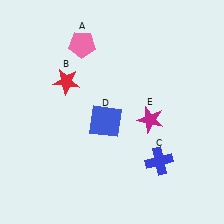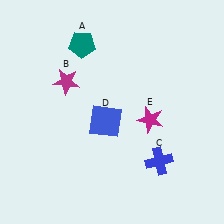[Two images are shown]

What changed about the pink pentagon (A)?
In Image 1, A is pink. In Image 2, it changed to teal.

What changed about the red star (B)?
In Image 1, B is red. In Image 2, it changed to magenta.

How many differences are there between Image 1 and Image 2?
There are 2 differences between the two images.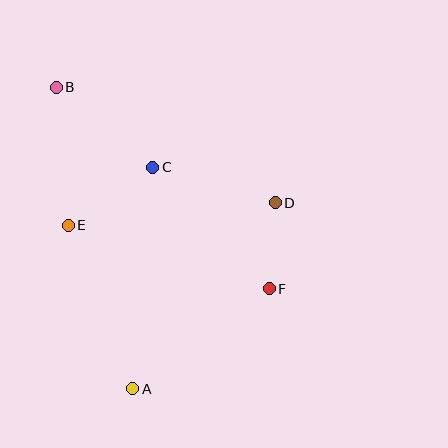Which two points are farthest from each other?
Points A and B are farthest from each other.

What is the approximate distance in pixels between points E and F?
The distance between E and F is approximately 211 pixels.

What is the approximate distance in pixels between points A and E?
The distance between A and E is approximately 176 pixels.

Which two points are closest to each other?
Points D and F are closest to each other.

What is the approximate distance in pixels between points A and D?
The distance between A and D is approximately 234 pixels.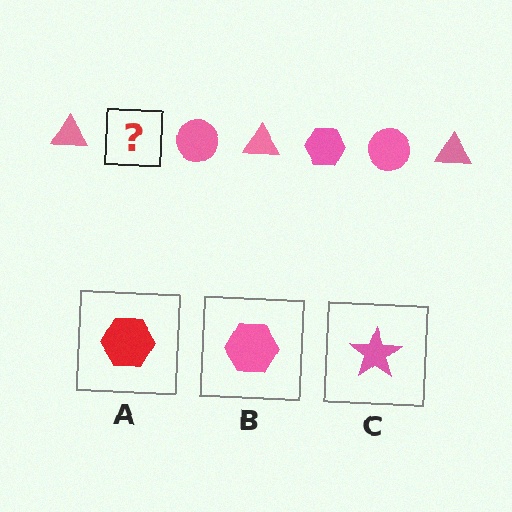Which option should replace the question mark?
Option B.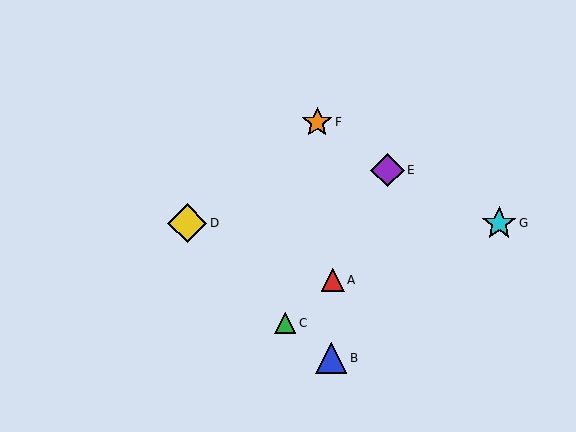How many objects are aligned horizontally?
2 objects (D, G) are aligned horizontally.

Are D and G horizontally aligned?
Yes, both are at y≈223.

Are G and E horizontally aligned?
No, G is at y≈223 and E is at y≈170.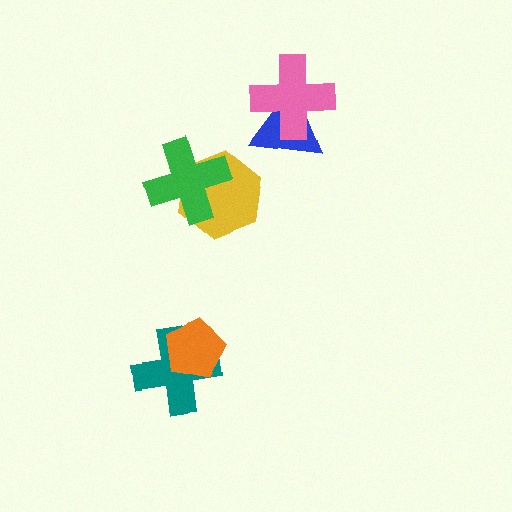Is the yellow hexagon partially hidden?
Yes, it is partially covered by another shape.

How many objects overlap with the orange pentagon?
1 object overlaps with the orange pentagon.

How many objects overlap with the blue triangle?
1 object overlaps with the blue triangle.